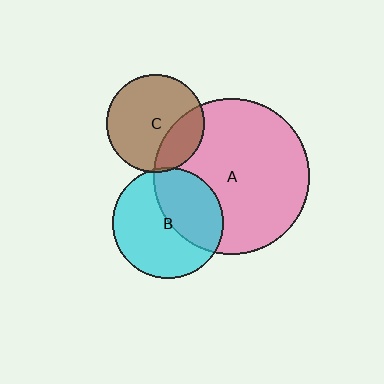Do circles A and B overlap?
Yes.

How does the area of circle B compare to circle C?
Approximately 1.3 times.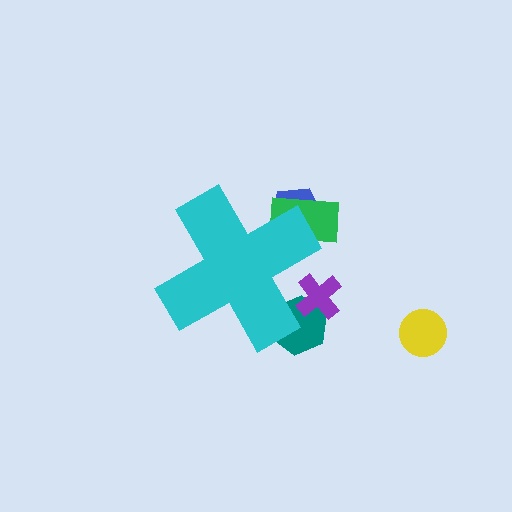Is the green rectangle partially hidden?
Yes, the green rectangle is partially hidden behind the cyan cross.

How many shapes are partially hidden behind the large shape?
4 shapes are partially hidden.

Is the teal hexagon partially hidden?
Yes, the teal hexagon is partially hidden behind the cyan cross.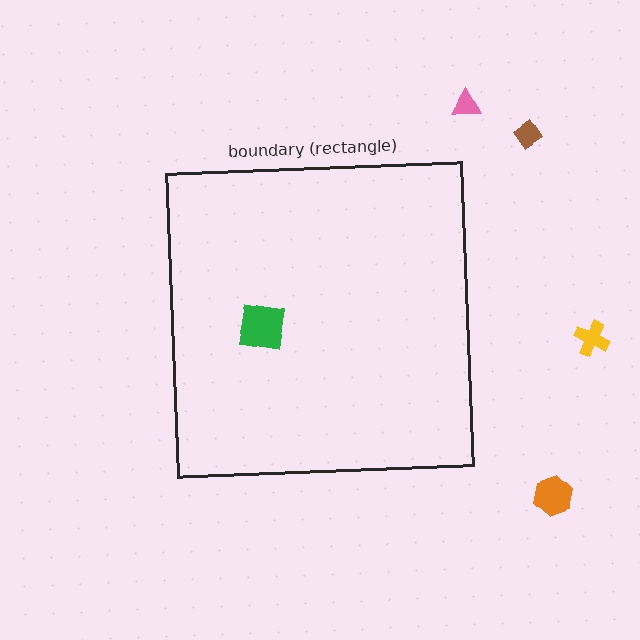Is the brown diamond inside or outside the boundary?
Outside.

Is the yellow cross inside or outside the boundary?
Outside.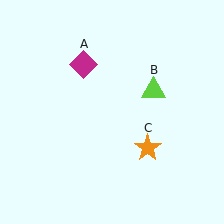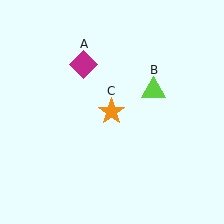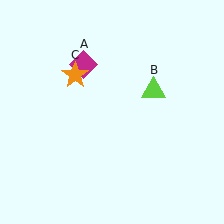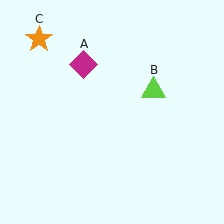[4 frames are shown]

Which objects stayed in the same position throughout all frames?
Magenta diamond (object A) and lime triangle (object B) remained stationary.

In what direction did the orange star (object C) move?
The orange star (object C) moved up and to the left.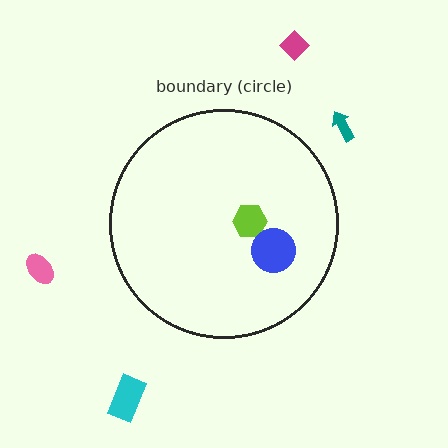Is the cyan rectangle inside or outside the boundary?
Outside.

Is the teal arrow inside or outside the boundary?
Outside.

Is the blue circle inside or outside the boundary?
Inside.